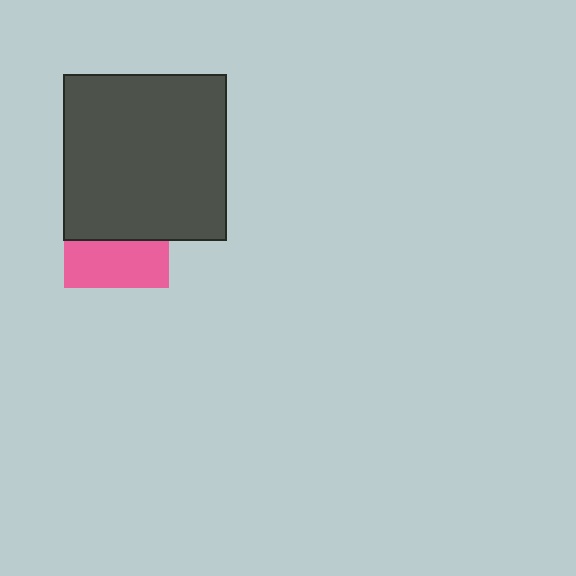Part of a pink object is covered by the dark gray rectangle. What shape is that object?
It is a square.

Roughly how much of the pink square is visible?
A small part of it is visible (roughly 44%).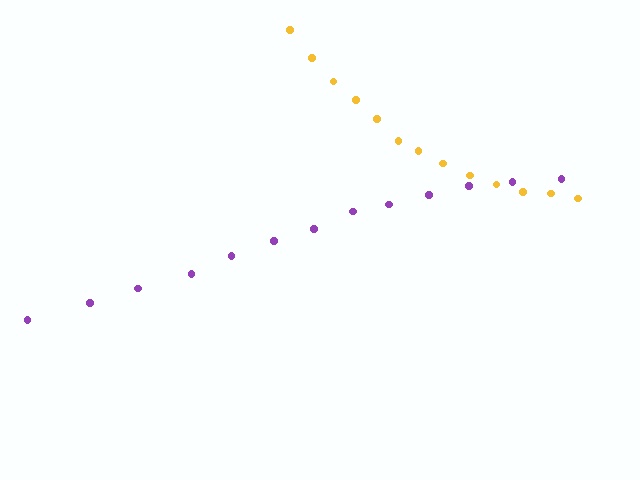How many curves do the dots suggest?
There are 2 distinct paths.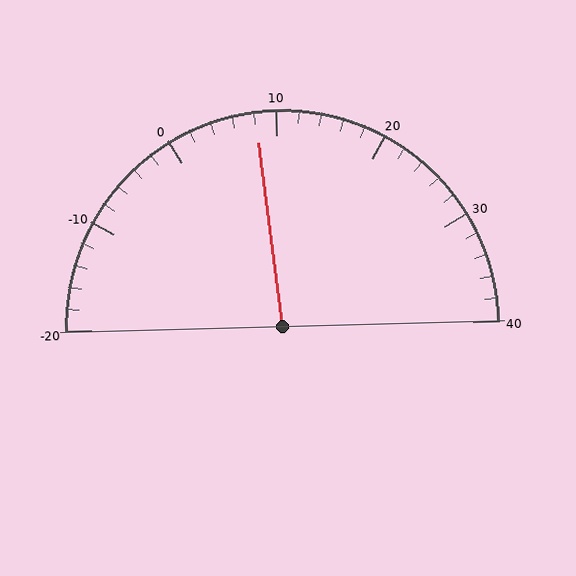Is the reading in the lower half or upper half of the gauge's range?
The reading is in the lower half of the range (-20 to 40).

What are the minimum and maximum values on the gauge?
The gauge ranges from -20 to 40.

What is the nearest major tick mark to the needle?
The nearest major tick mark is 10.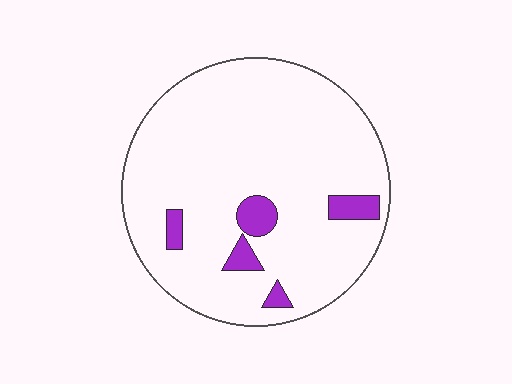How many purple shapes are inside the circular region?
5.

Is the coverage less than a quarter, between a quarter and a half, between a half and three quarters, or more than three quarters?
Less than a quarter.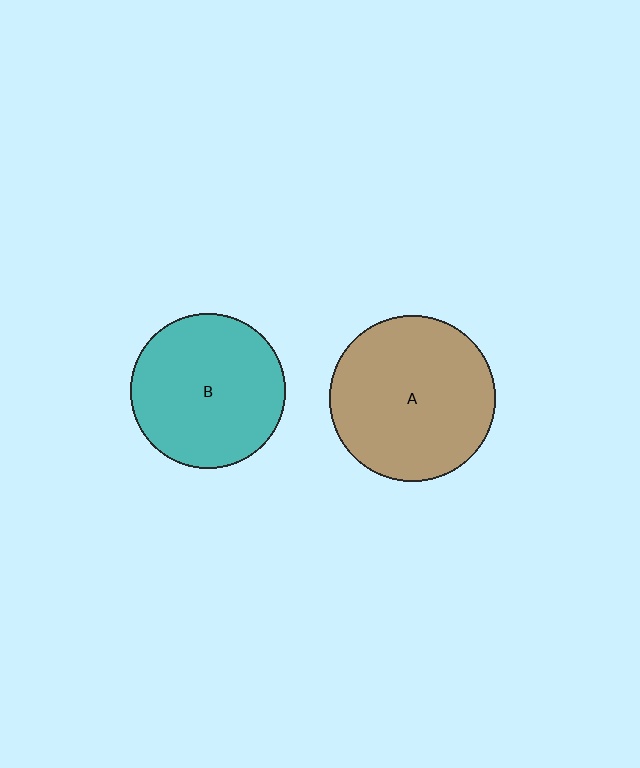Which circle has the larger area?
Circle A (brown).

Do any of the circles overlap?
No, none of the circles overlap.